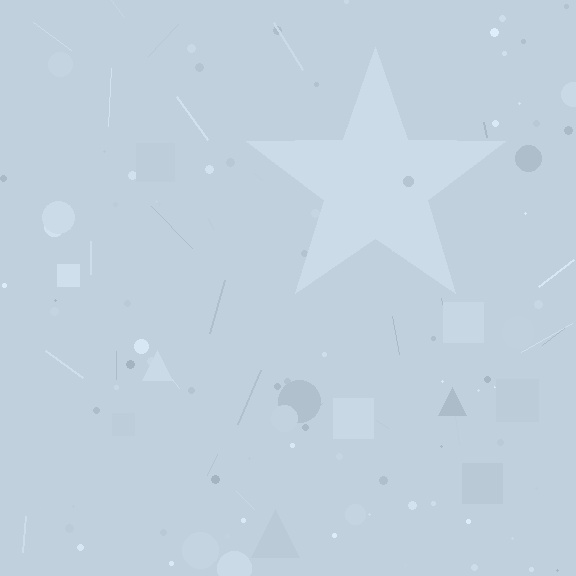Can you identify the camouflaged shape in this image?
The camouflaged shape is a star.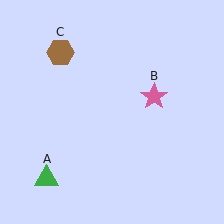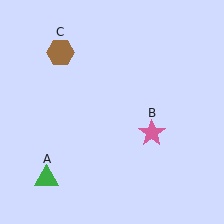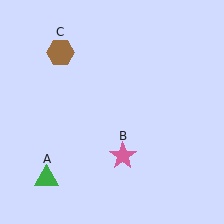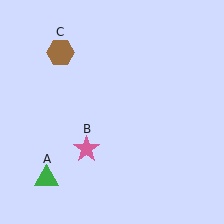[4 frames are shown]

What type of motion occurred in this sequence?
The pink star (object B) rotated clockwise around the center of the scene.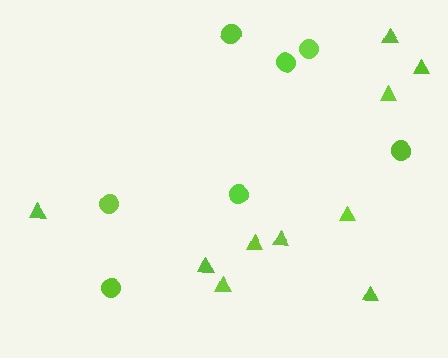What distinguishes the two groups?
There are 2 groups: one group of circles (7) and one group of triangles (10).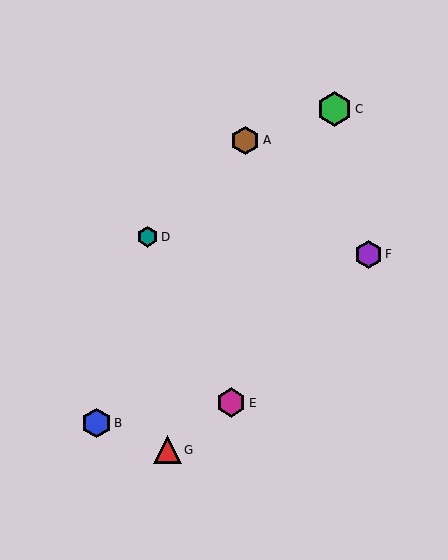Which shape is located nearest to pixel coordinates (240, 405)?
The magenta hexagon (labeled E) at (231, 403) is nearest to that location.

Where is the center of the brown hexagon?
The center of the brown hexagon is at (245, 141).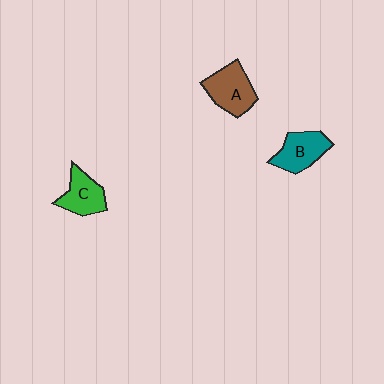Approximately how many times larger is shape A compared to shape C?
Approximately 1.2 times.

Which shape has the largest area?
Shape A (brown).